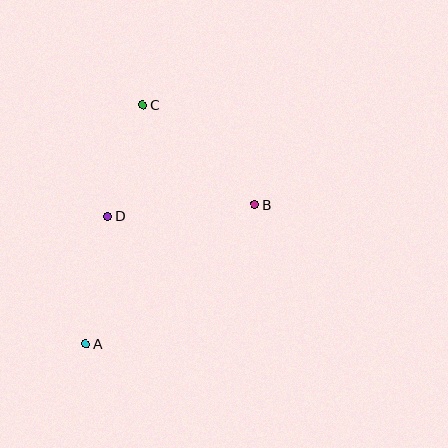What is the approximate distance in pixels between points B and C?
The distance between B and C is approximately 150 pixels.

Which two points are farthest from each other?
Points A and C are farthest from each other.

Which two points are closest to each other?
Points C and D are closest to each other.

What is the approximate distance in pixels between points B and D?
The distance between B and D is approximately 148 pixels.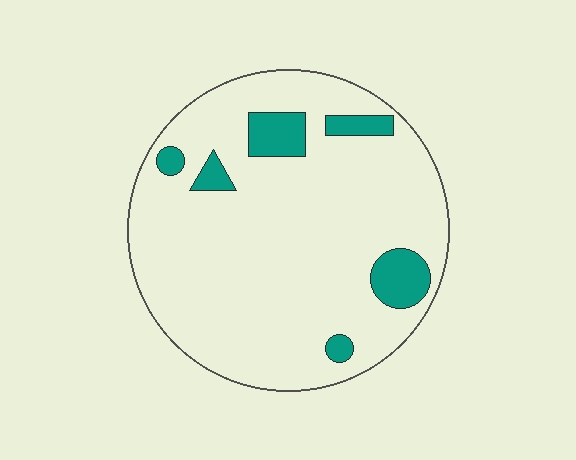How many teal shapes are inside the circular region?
6.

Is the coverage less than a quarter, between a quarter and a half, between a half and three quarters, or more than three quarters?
Less than a quarter.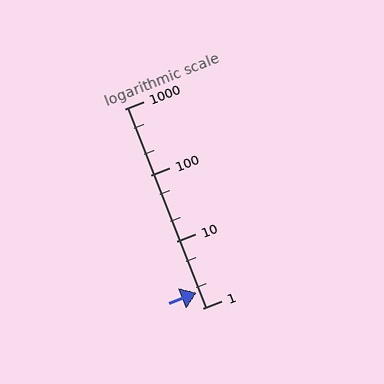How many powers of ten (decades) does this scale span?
The scale spans 3 decades, from 1 to 1000.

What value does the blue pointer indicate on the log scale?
The pointer indicates approximately 1.7.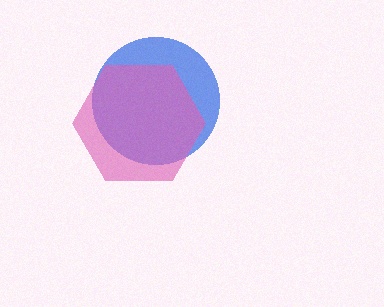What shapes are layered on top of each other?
The layered shapes are: a blue circle, a pink hexagon.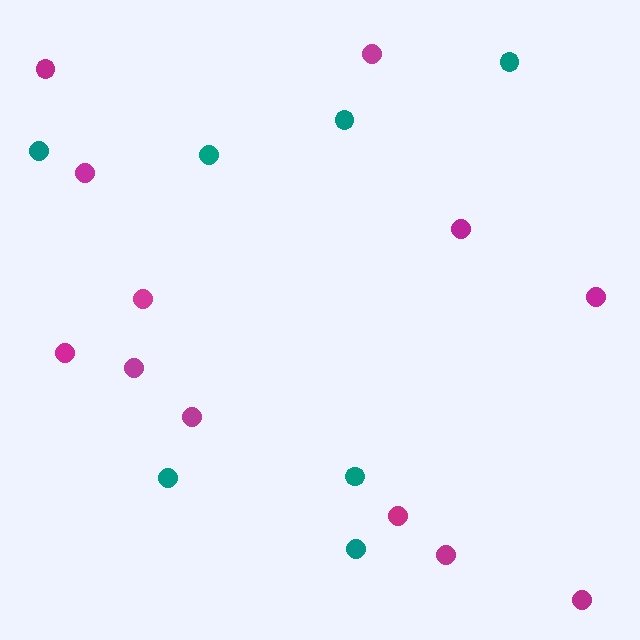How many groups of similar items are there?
There are 2 groups: one group of teal circles (7) and one group of magenta circles (12).